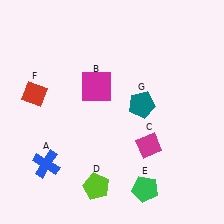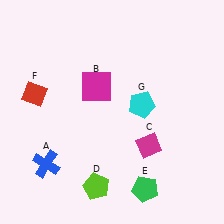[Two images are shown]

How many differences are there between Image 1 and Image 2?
There is 1 difference between the two images.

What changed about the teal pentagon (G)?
In Image 1, G is teal. In Image 2, it changed to cyan.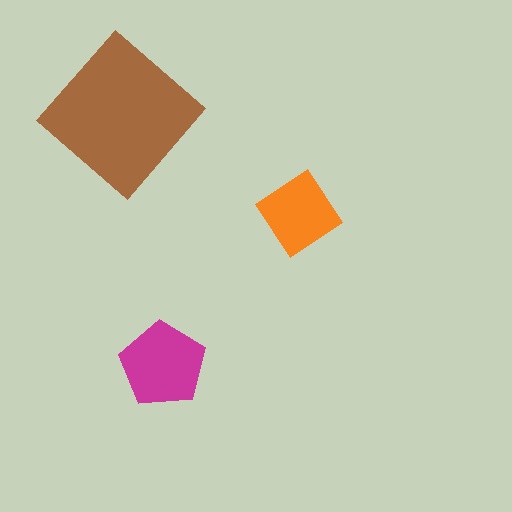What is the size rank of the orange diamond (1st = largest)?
3rd.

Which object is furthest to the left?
The brown diamond is leftmost.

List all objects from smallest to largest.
The orange diamond, the magenta pentagon, the brown diamond.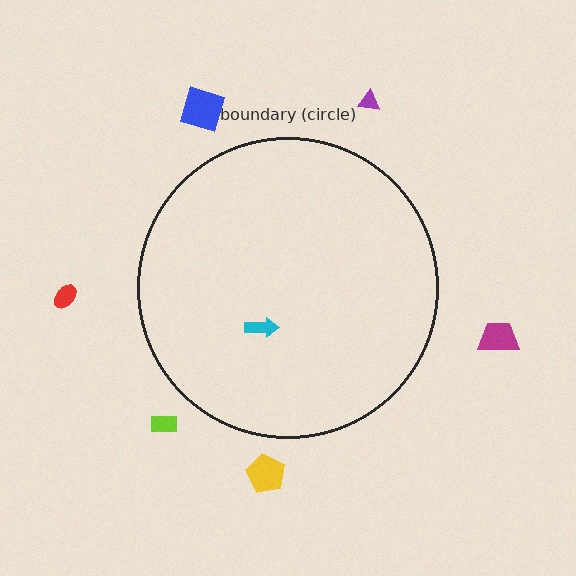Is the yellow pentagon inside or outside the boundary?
Outside.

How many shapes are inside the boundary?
1 inside, 6 outside.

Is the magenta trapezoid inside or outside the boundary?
Outside.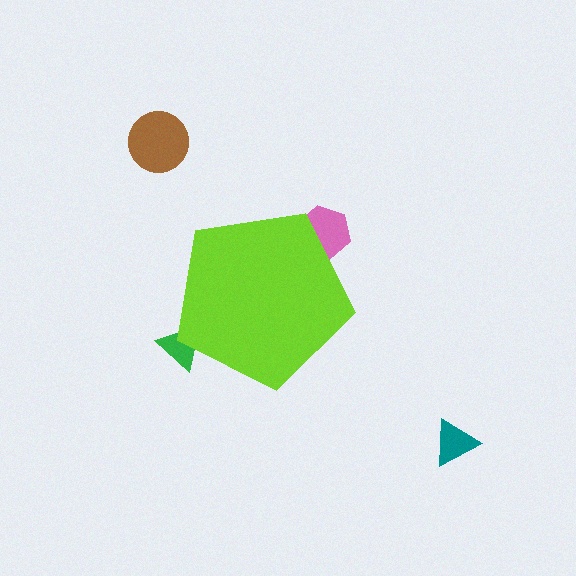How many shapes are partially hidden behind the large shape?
2 shapes are partially hidden.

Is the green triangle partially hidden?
Yes, the green triangle is partially hidden behind the lime pentagon.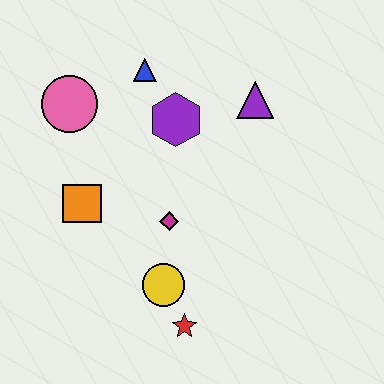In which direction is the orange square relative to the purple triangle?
The orange square is to the left of the purple triangle.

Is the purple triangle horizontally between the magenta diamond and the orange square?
No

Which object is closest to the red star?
The yellow circle is closest to the red star.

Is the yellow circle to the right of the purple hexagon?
No